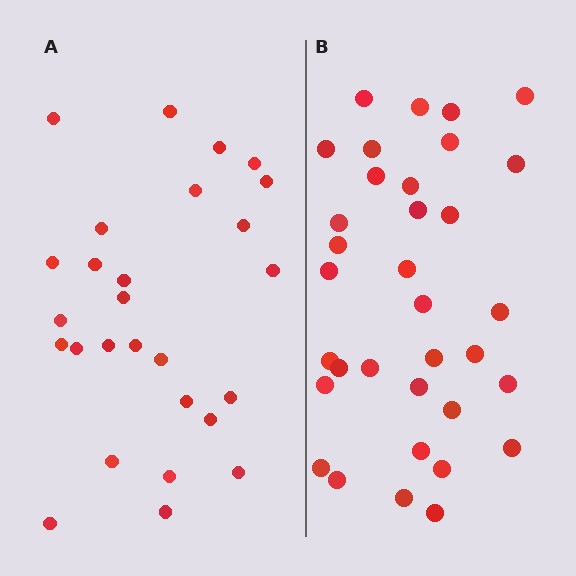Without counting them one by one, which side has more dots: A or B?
Region B (the right region) has more dots.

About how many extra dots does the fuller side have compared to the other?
Region B has roughly 8 or so more dots than region A.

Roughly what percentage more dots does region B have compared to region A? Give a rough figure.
About 25% more.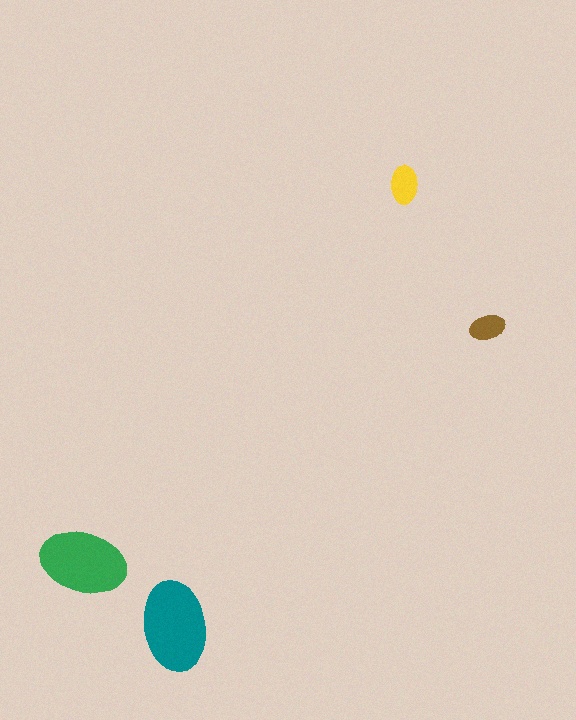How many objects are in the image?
There are 4 objects in the image.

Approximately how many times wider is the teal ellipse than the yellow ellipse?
About 2.5 times wider.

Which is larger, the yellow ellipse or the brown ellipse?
The yellow one.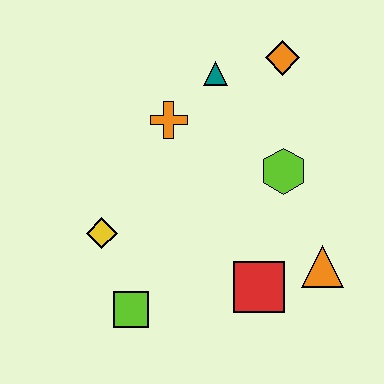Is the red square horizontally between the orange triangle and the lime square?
Yes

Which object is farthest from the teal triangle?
The lime square is farthest from the teal triangle.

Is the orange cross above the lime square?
Yes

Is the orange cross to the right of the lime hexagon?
No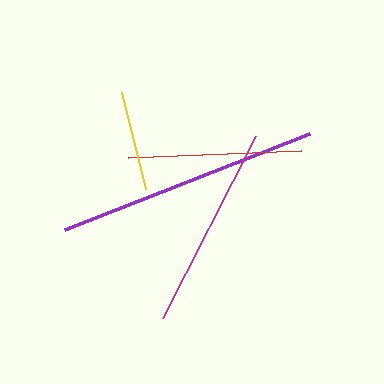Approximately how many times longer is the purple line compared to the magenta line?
The purple line is approximately 1.3 times the length of the magenta line.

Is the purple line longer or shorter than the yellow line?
The purple line is longer than the yellow line.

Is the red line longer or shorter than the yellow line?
The red line is longer than the yellow line.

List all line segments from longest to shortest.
From longest to shortest: purple, magenta, red, yellow.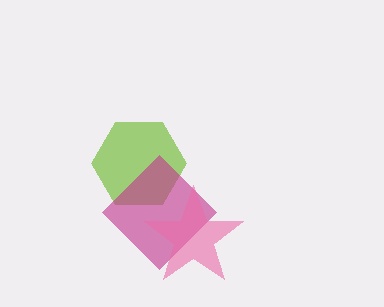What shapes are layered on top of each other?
The layered shapes are: a lime hexagon, a magenta diamond, a pink star.